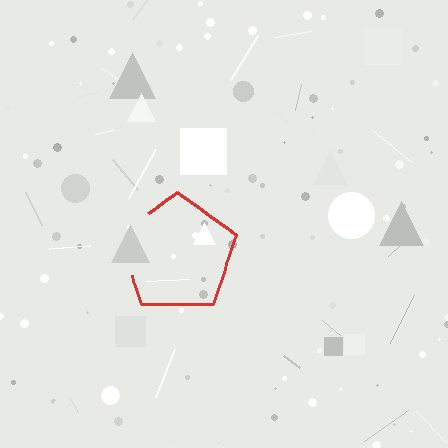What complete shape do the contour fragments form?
The contour fragments form a pentagon.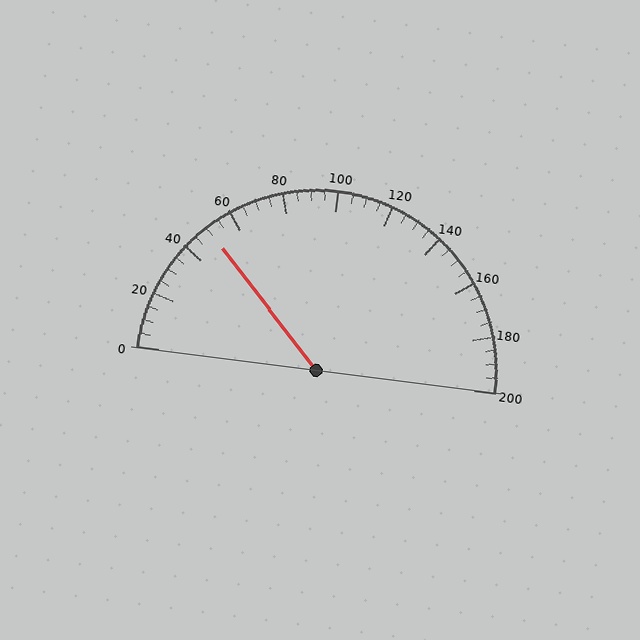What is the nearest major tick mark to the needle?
The nearest major tick mark is 40.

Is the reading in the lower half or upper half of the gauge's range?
The reading is in the lower half of the range (0 to 200).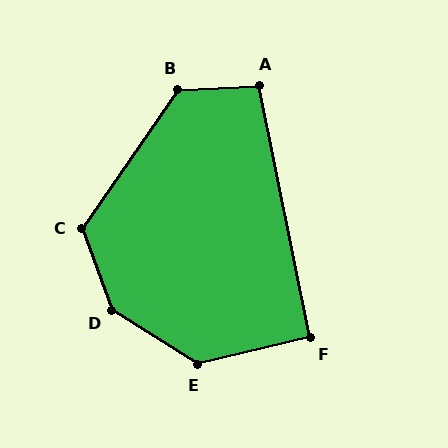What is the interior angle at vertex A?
Approximately 99 degrees (obtuse).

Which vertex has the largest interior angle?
D, at approximately 141 degrees.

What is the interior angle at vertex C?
Approximately 126 degrees (obtuse).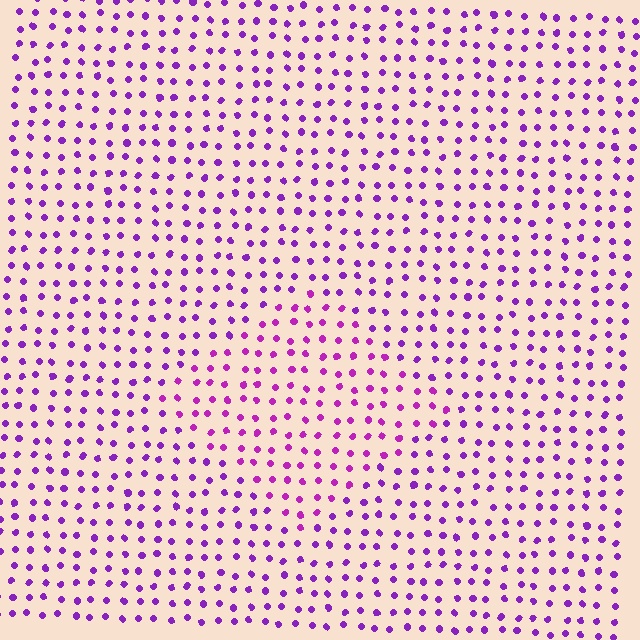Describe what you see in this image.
The image is filled with small purple elements in a uniform arrangement. A diamond-shaped region is visible where the elements are tinted to a slightly different hue, forming a subtle color boundary.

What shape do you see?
I see a diamond.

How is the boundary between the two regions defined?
The boundary is defined purely by a slight shift in hue (about 21 degrees). Spacing, size, and orientation are identical on both sides.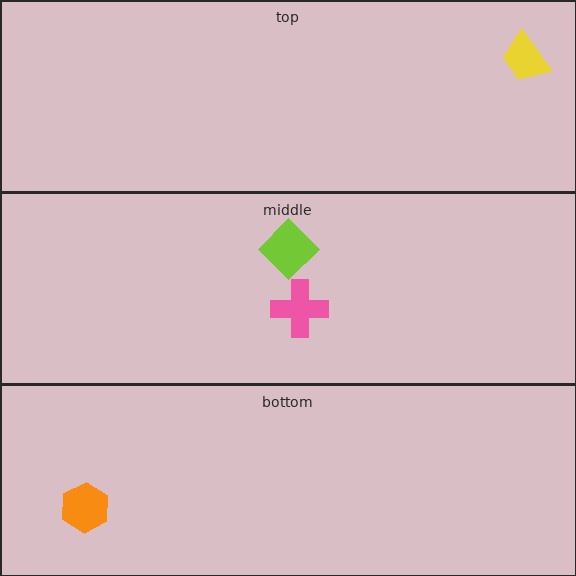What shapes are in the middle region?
The lime diamond, the pink cross.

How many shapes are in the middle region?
2.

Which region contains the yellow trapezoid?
The top region.